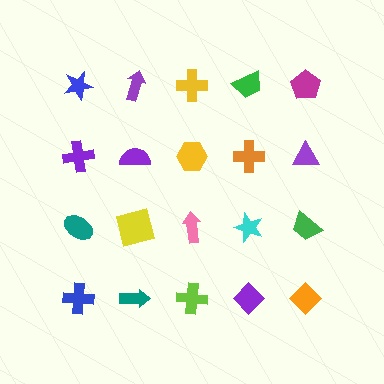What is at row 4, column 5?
An orange diamond.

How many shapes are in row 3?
5 shapes.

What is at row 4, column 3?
A lime cross.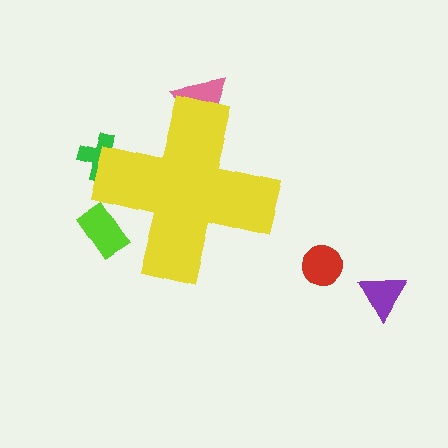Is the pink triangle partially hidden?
Yes, the pink triangle is partially hidden behind the yellow cross.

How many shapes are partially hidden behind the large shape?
3 shapes are partially hidden.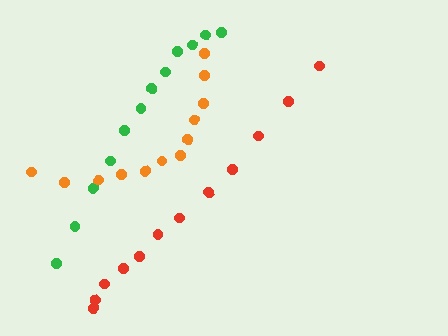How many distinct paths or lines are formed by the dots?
There are 3 distinct paths.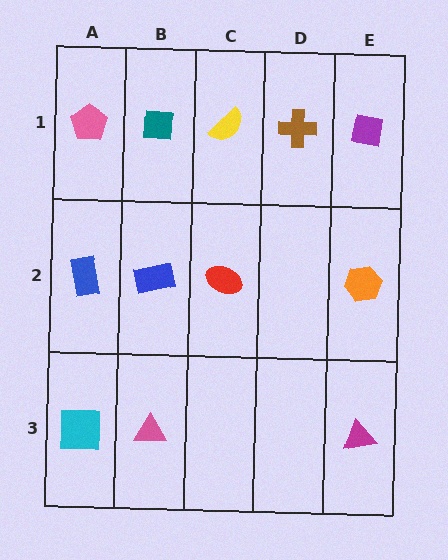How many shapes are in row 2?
4 shapes.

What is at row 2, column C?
A red ellipse.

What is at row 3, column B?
A pink triangle.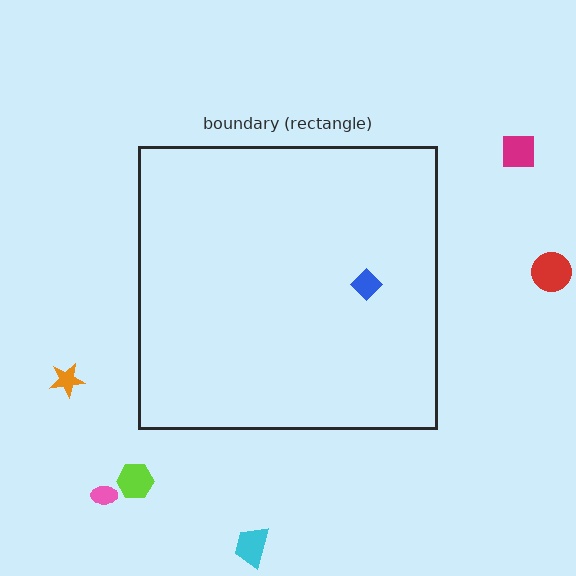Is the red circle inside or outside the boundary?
Outside.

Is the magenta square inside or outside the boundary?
Outside.